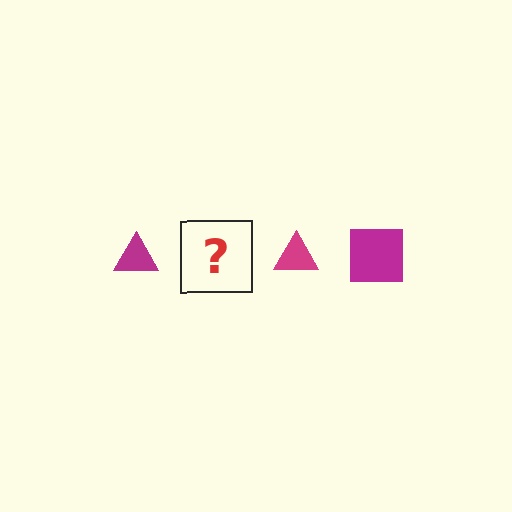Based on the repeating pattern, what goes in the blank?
The blank should be a magenta square.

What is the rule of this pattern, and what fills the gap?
The rule is that the pattern cycles through triangle, square shapes in magenta. The gap should be filled with a magenta square.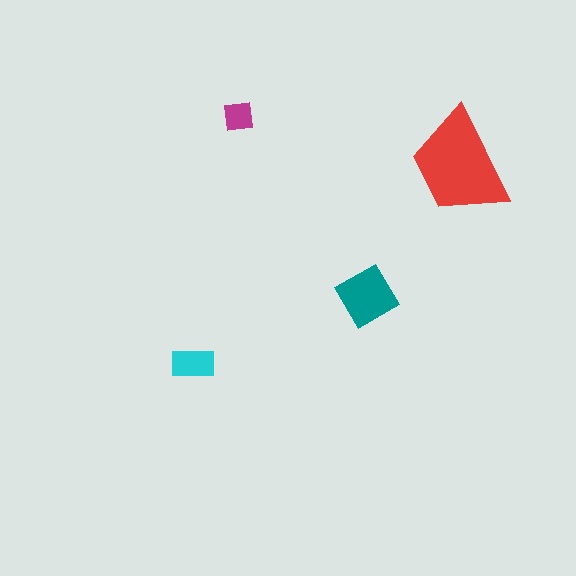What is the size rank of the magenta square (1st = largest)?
4th.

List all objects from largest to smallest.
The red trapezoid, the teal square, the cyan rectangle, the magenta square.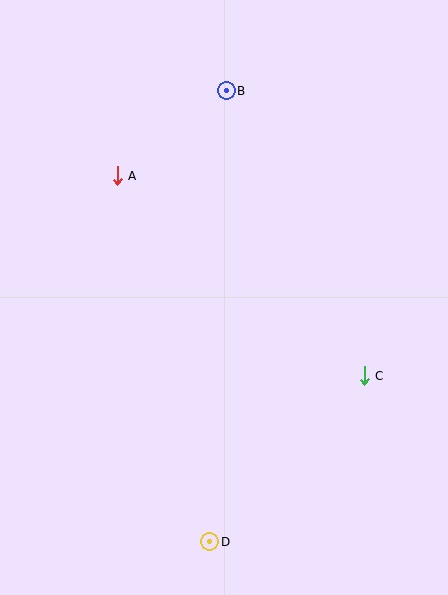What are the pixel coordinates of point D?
Point D is at (210, 542).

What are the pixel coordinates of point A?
Point A is at (117, 176).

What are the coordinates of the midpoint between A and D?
The midpoint between A and D is at (164, 359).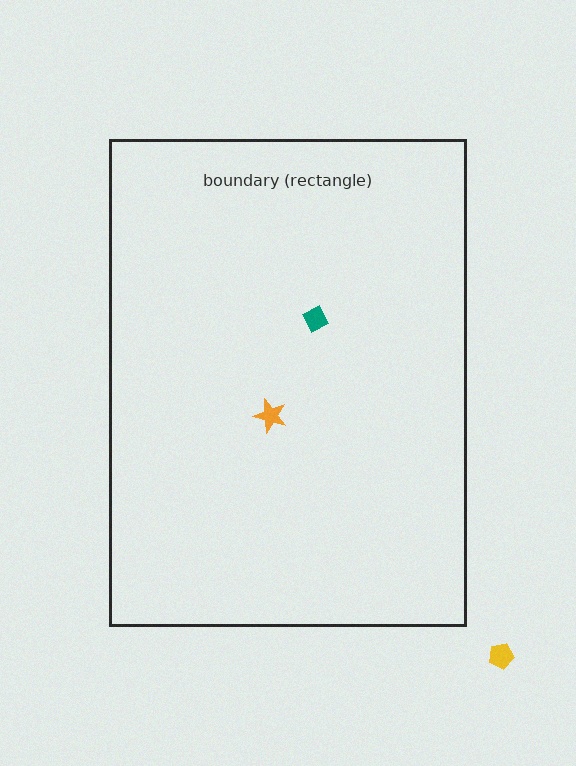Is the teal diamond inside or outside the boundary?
Inside.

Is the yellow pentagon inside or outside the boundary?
Outside.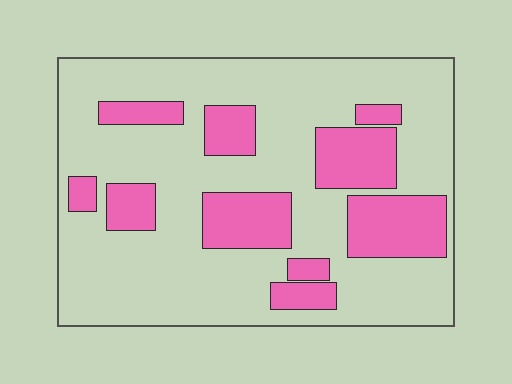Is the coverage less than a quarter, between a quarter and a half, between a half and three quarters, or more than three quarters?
Between a quarter and a half.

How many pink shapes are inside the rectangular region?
10.